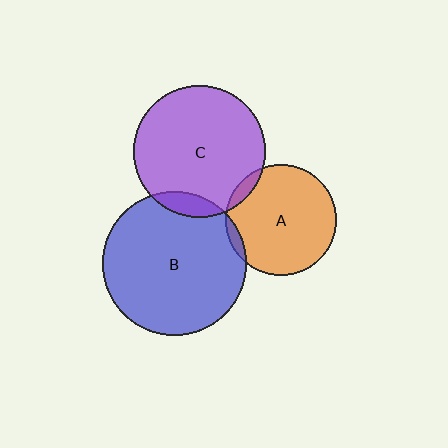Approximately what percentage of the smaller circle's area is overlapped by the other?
Approximately 5%.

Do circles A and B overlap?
Yes.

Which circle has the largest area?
Circle B (blue).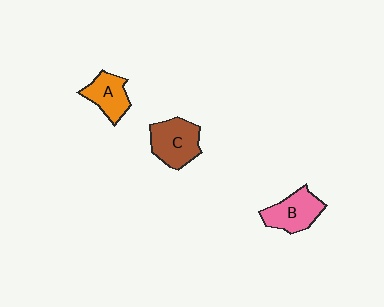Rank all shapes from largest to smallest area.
From largest to smallest: C (brown), B (pink), A (orange).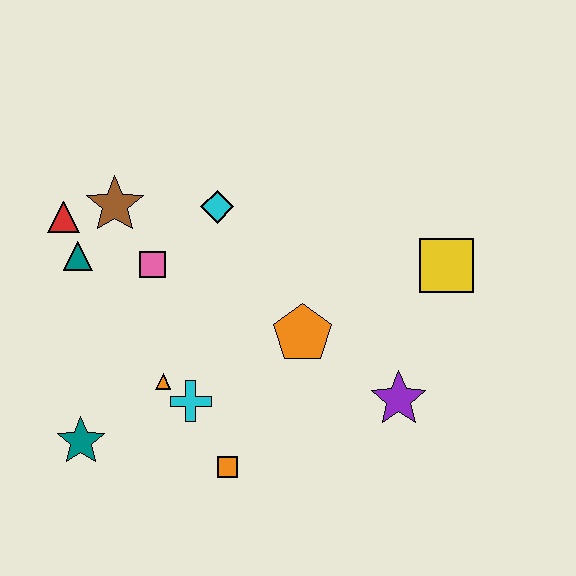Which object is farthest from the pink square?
The yellow square is farthest from the pink square.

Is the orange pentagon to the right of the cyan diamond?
Yes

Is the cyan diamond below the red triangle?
No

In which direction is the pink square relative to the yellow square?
The pink square is to the left of the yellow square.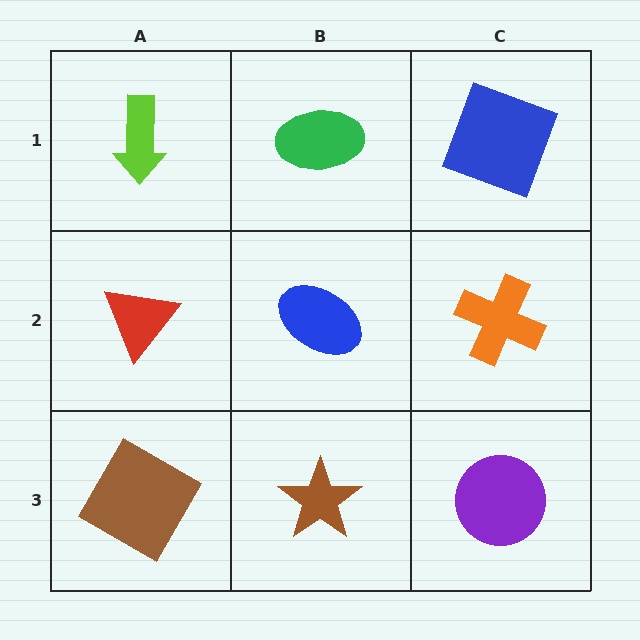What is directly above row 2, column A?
A lime arrow.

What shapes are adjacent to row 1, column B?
A blue ellipse (row 2, column B), a lime arrow (row 1, column A), a blue square (row 1, column C).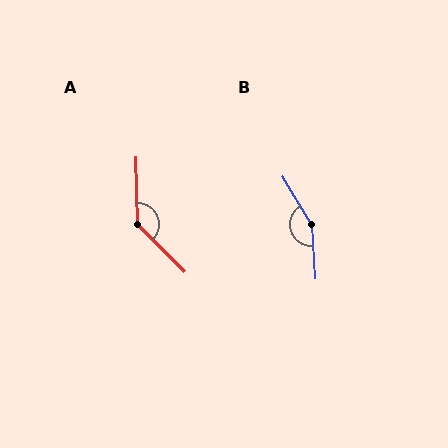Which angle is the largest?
B, at approximately 152 degrees.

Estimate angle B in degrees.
Approximately 152 degrees.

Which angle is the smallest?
A, at approximately 137 degrees.